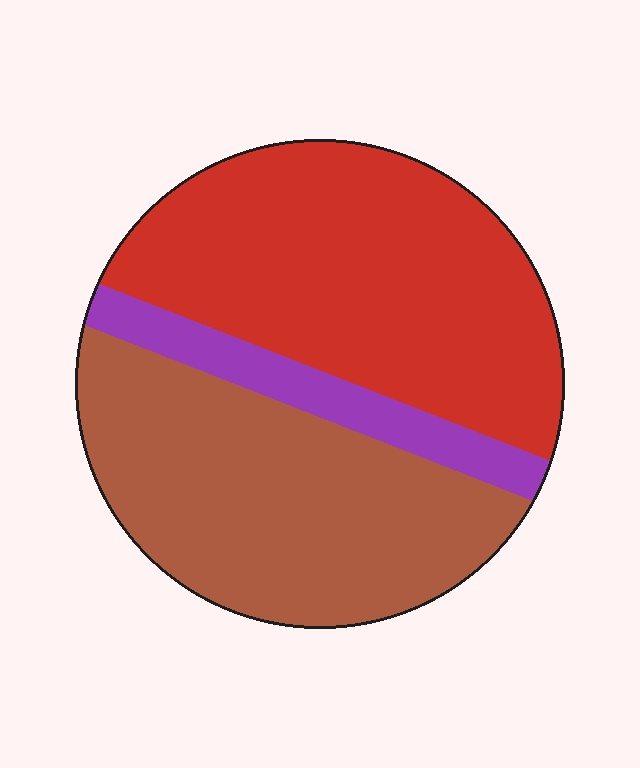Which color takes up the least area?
Purple, at roughly 10%.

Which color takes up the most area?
Red, at roughly 45%.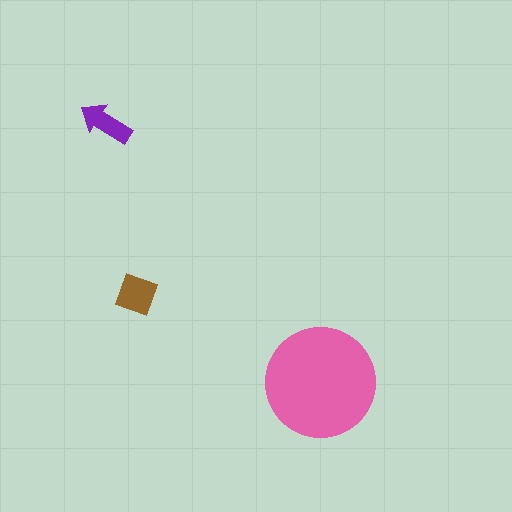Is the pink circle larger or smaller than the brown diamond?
Larger.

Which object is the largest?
The pink circle.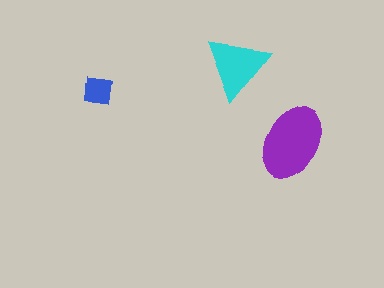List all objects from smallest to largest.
The blue square, the cyan triangle, the purple ellipse.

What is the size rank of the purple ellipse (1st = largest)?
1st.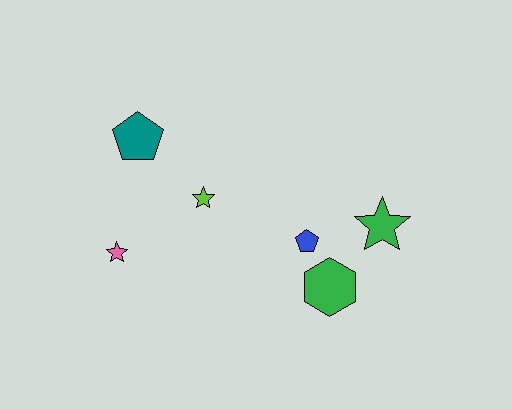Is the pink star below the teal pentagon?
Yes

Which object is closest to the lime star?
The teal pentagon is closest to the lime star.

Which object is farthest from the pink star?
The green star is farthest from the pink star.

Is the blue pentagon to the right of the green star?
No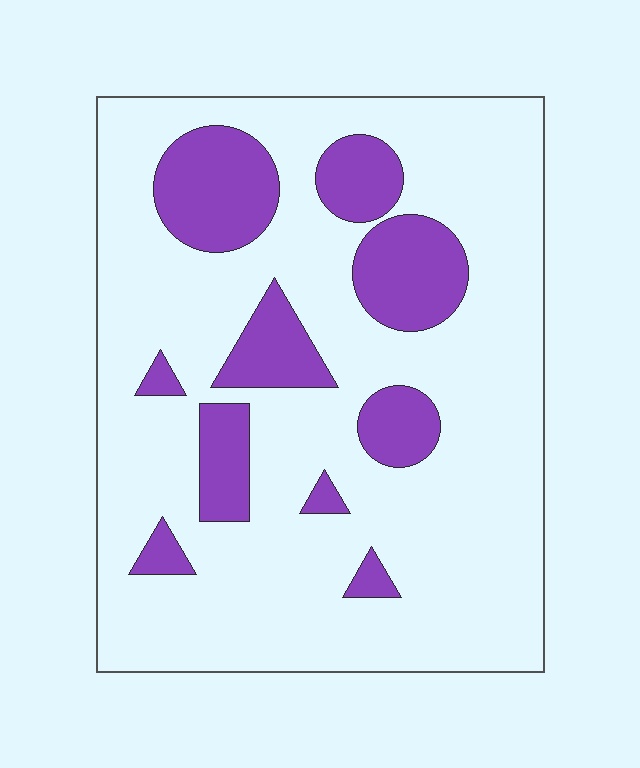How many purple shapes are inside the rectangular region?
10.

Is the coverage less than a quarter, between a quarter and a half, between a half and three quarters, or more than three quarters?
Less than a quarter.